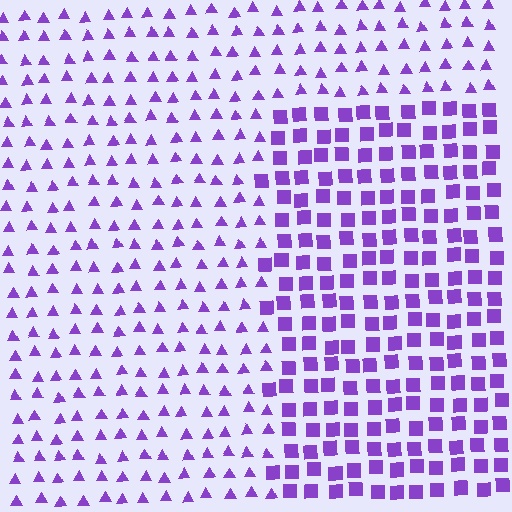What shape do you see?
I see a rectangle.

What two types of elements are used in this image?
The image uses squares inside the rectangle region and triangles outside it.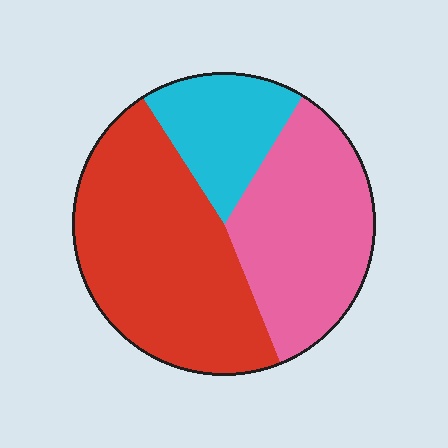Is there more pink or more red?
Red.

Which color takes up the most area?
Red, at roughly 45%.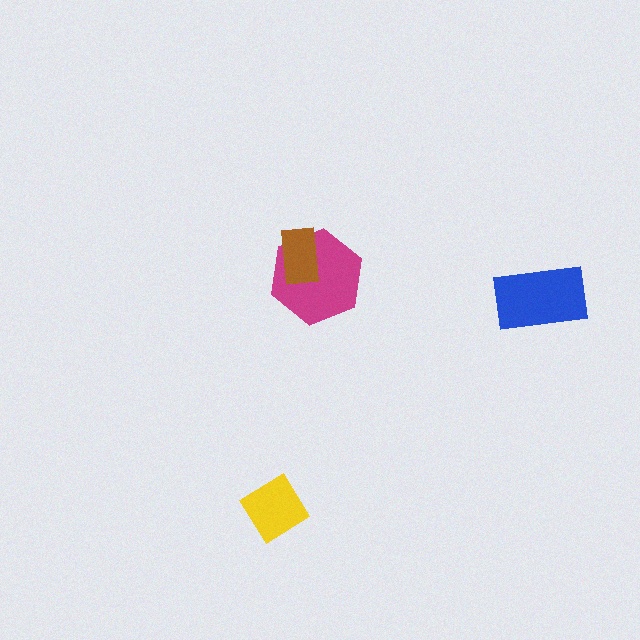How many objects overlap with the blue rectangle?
0 objects overlap with the blue rectangle.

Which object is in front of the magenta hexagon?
The brown rectangle is in front of the magenta hexagon.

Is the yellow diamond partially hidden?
No, no other shape covers it.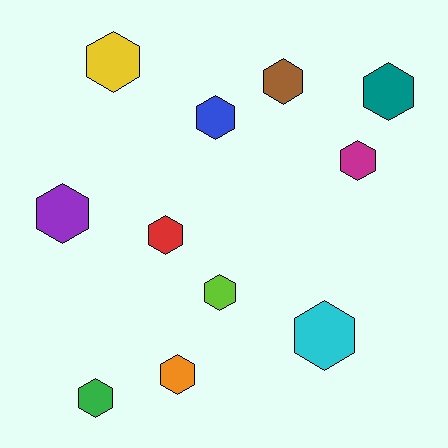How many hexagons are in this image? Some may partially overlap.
There are 11 hexagons.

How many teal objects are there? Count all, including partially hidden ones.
There is 1 teal object.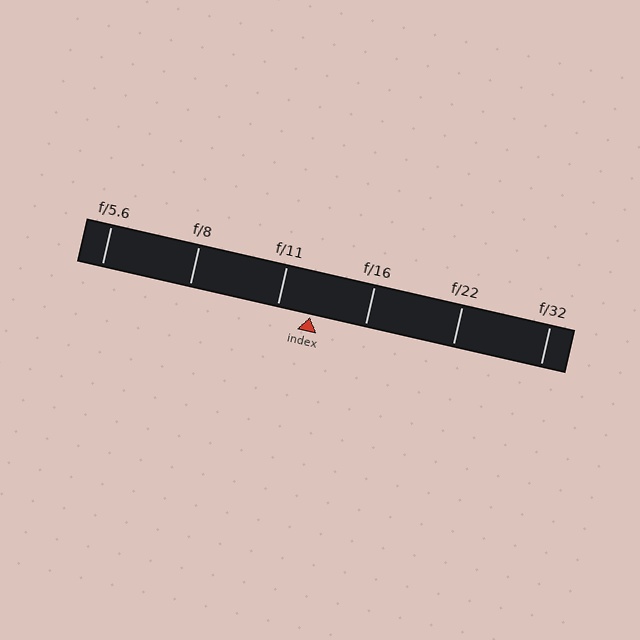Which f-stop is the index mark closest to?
The index mark is closest to f/11.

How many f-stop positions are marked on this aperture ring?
There are 6 f-stop positions marked.